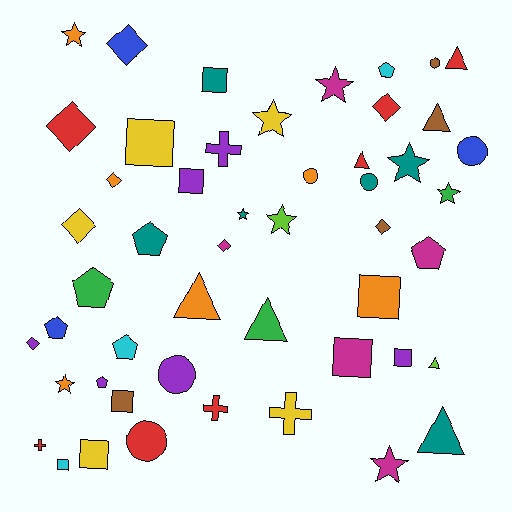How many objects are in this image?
There are 50 objects.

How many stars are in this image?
There are 9 stars.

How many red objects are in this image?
There are 7 red objects.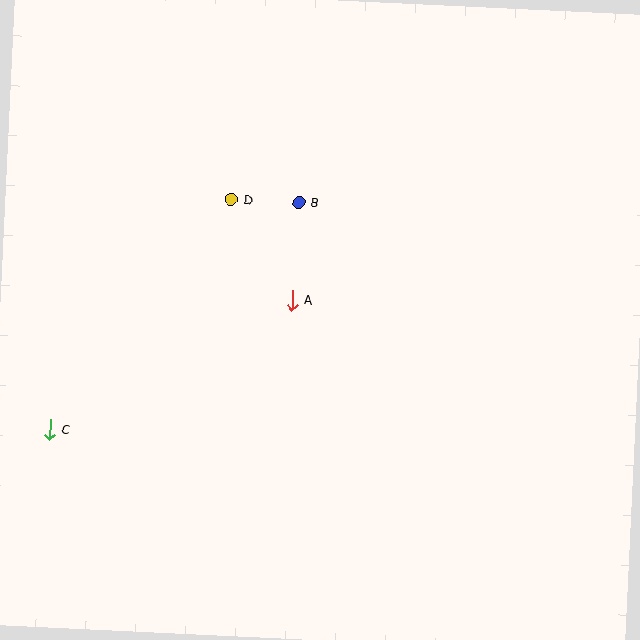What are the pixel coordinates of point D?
Point D is at (231, 200).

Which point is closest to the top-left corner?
Point D is closest to the top-left corner.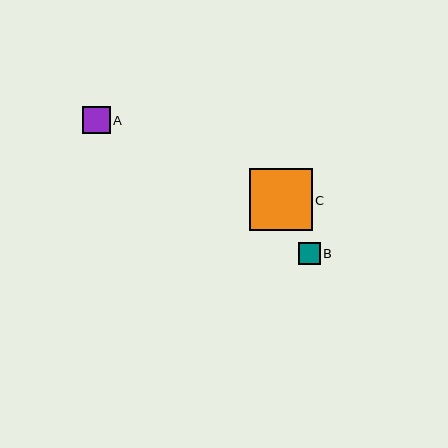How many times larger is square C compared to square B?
Square C is approximately 2.8 times the size of square B.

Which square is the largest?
Square C is the largest with a size of approximately 62 pixels.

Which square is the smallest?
Square B is the smallest with a size of approximately 22 pixels.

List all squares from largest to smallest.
From largest to smallest: C, A, B.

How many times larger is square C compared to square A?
Square C is approximately 2.3 times the size of square A.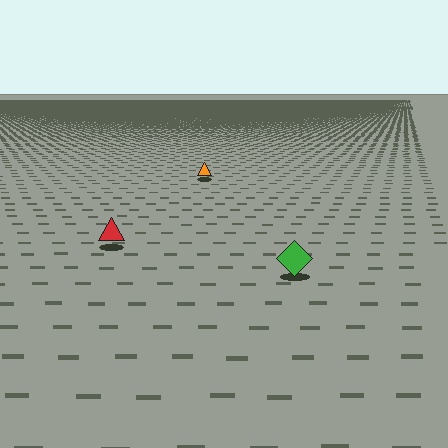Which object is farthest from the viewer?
The orange triangle is farthest from the viewer. It appears smaller and the ground texture around it is denser.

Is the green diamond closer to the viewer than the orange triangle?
Yes. The green diamond is closer — you can tell from the texture gradient: the ground texture is coarser near it.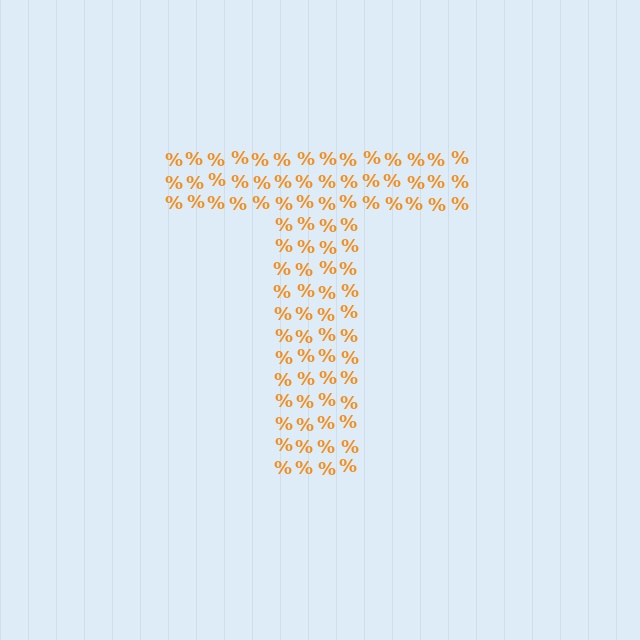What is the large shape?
The large shape is the letter T.